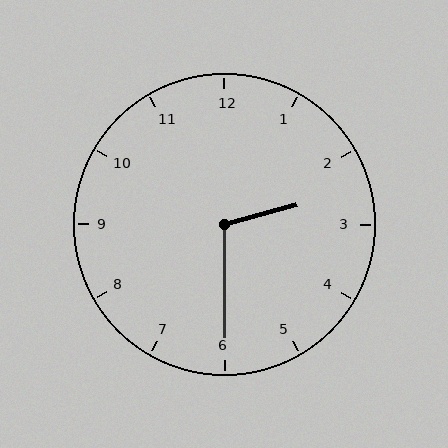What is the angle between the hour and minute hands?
Approximately 105 degrees.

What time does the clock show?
2:30.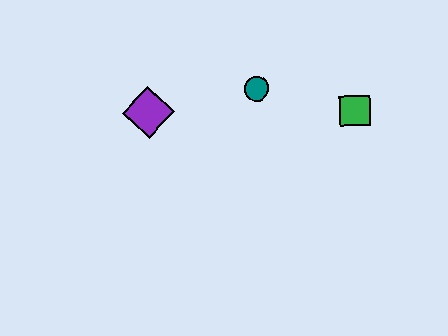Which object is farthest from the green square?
The purple diamond is farthest from the green square.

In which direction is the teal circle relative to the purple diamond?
The teal circle is to the right of the purple diamond.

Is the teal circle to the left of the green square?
Yes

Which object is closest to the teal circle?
The green square is closest to the teal circle.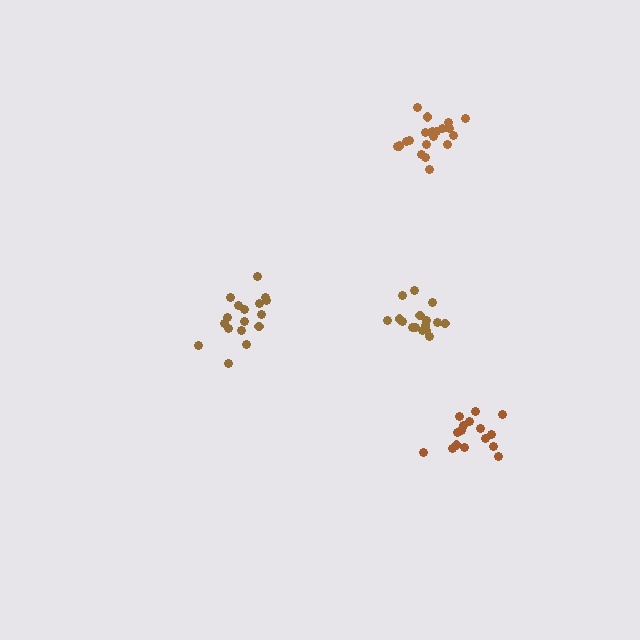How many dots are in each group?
Group 1: 17 dots, Group 2: 16 dots, Group 3: 20 dots, Group 4: 16 dots (69 total).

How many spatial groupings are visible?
There are 4 spatial groupings.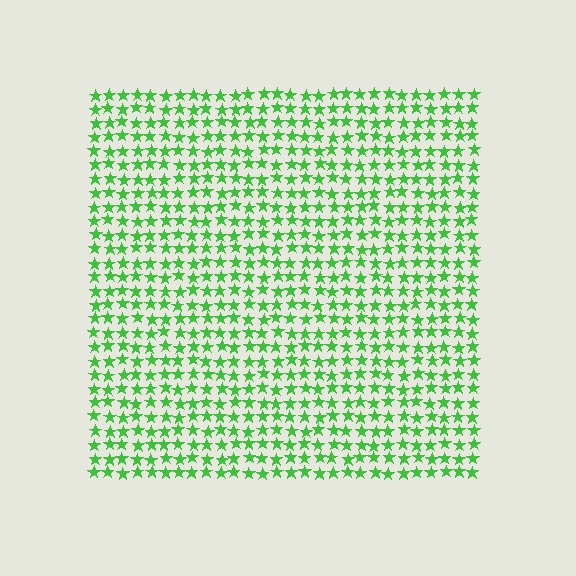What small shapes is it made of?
It is made of small stars.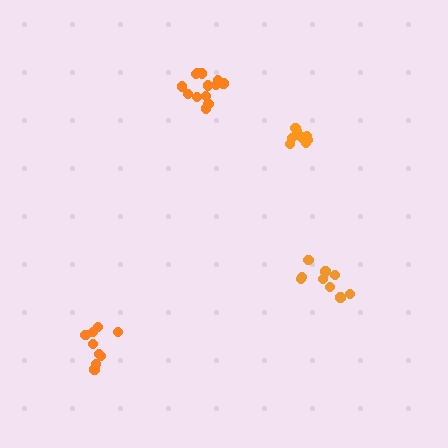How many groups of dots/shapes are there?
There are 4 groups.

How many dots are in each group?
Group 1: 9 dots, Group 2: 9 dots, Group 3: 9 dots, Group 4: 13 dots (40 total).